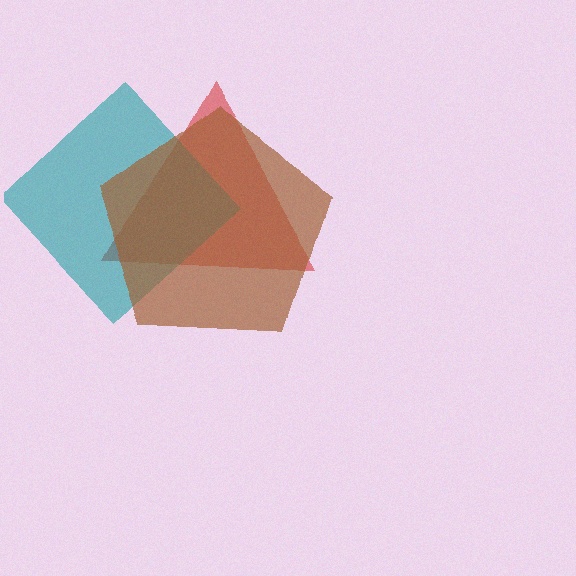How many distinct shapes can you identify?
There are 3 distinct shapes: a red triangle, a teal diamond, a brown pentagon.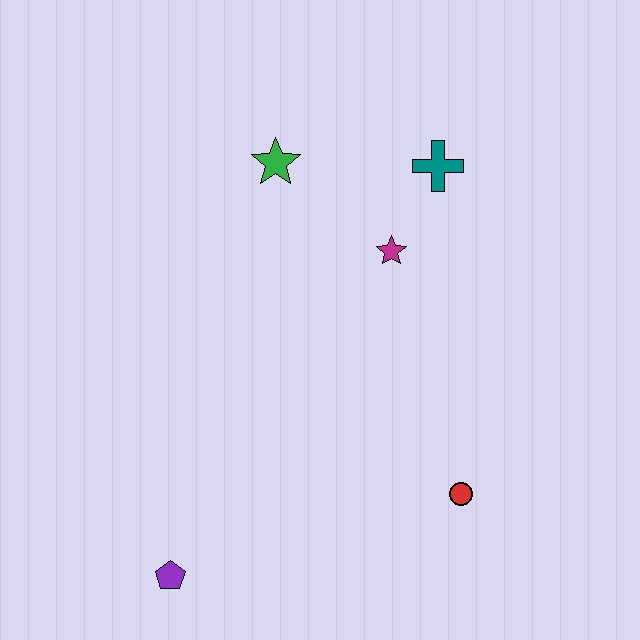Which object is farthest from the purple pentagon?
The teal cross is farthest from the purple pentagon.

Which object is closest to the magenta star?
The teal cross is closest to the magenta star.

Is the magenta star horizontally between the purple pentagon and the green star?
No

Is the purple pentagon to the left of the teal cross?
Yes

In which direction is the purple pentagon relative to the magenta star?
The purple pentagon is below the magenta star.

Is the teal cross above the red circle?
Yes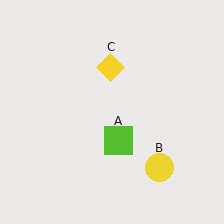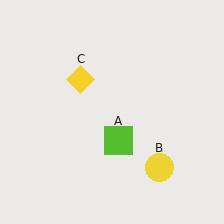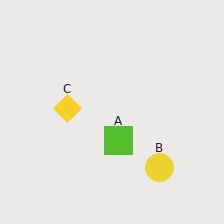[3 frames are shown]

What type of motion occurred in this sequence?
The yellow diamond (object C) rotated counterclockwise around the center of the scene.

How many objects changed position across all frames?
1 object changed position: yellow diamond (object C).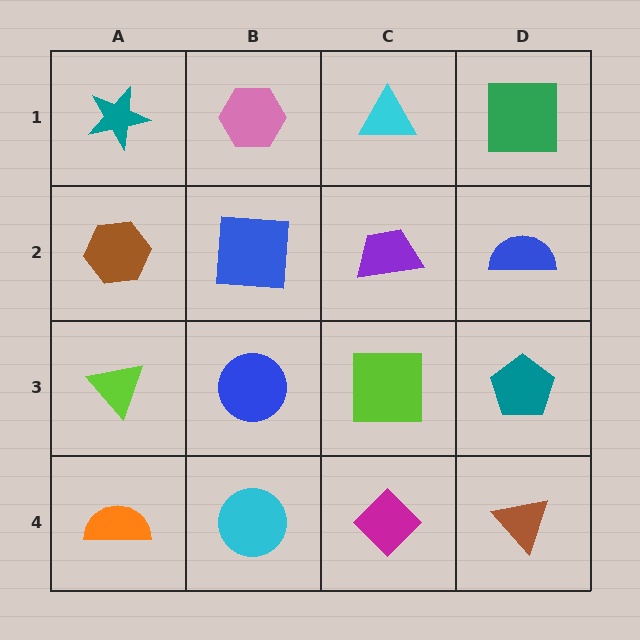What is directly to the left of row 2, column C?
A blue square.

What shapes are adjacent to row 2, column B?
A pink hexagon (row 1, column B), a blue circle (row 3, column B), a brown hexagon (row 2, column A), a purple trapezoid (row 2, column C).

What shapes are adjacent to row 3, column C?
A purple trapezoid (row 2, column C), a magenta diamond (row 4, column C), a blue circle (row 3, column B), a teal pentagon (row 3, column D).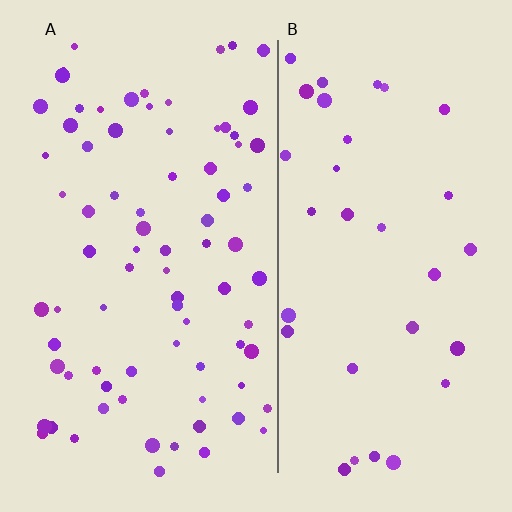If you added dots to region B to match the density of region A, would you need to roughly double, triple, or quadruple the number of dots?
Approximately double.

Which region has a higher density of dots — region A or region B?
A (the left).